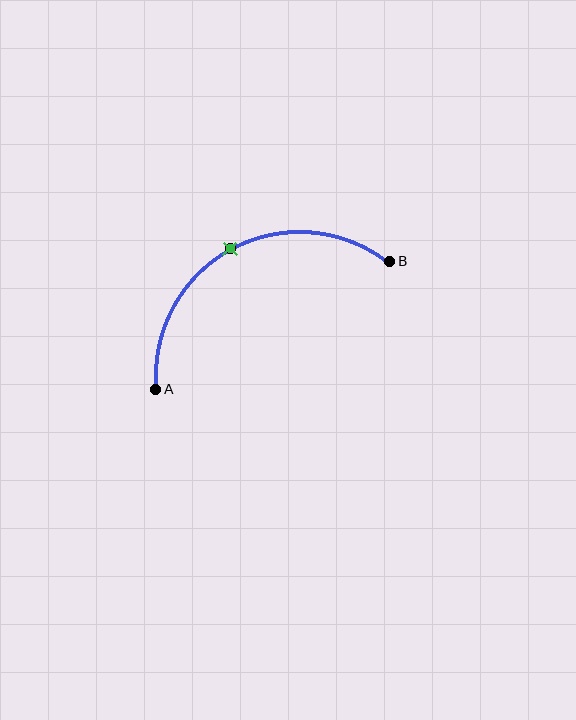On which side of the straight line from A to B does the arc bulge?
The arc bulges above the straight line connecting A and B.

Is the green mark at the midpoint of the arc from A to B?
Yes. The green mark lies on the arc at equal arc-length from both A and B — it is the arc midpoint.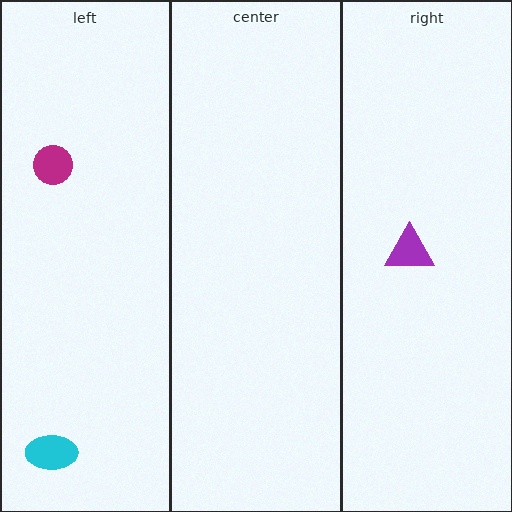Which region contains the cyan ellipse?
The left region.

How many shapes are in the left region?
2.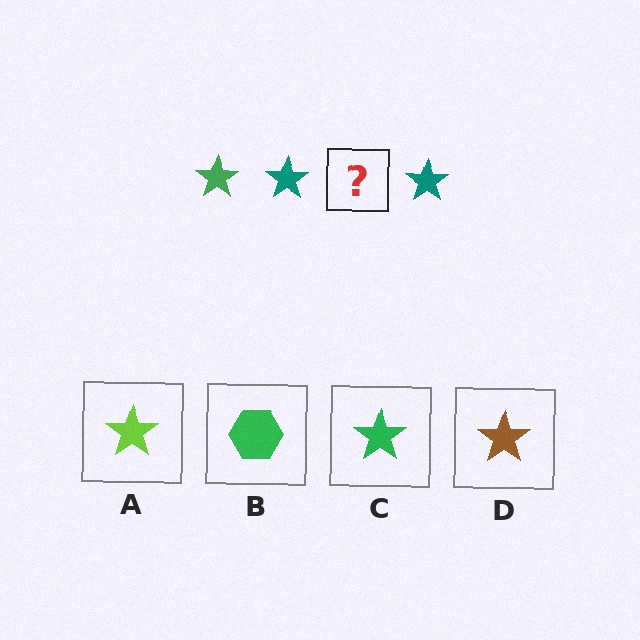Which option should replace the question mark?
Option C.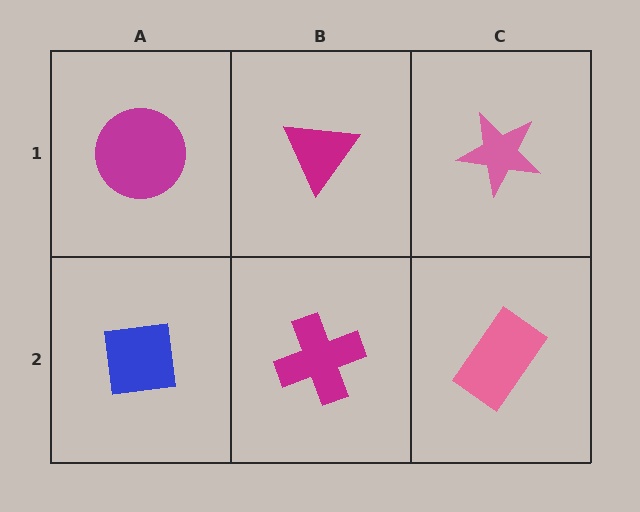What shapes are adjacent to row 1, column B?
A magenta cross (row 2, column B), a magenta circle (row 1, column A), a pink star (row 1, column C).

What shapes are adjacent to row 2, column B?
A magenta triangle (row 1, column B), a blue square (row 2, column A), a pink rectangle (row 2, column C).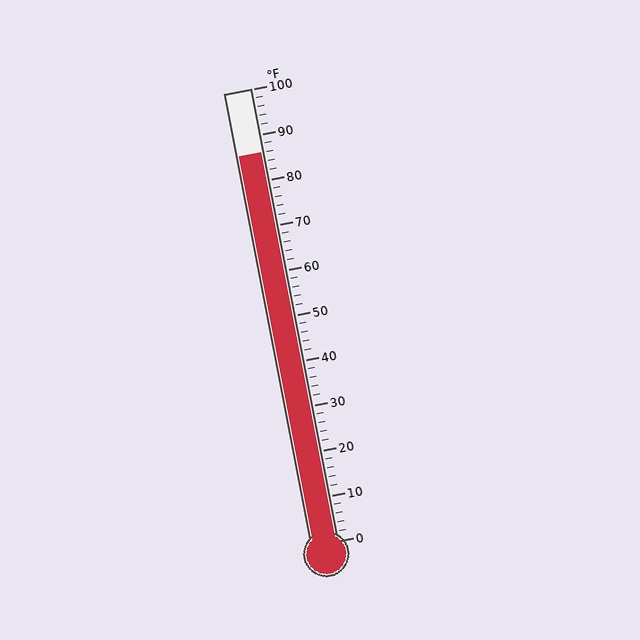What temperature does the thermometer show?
The thermometer shows approximately 86°F.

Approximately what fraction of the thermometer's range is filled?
The thermometer is filled to approximately 85% of its range.